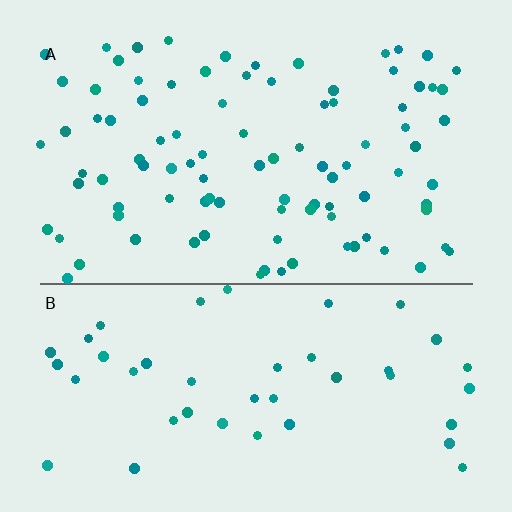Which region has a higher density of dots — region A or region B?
A (the top).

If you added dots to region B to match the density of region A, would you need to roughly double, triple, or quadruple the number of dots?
Approximately double.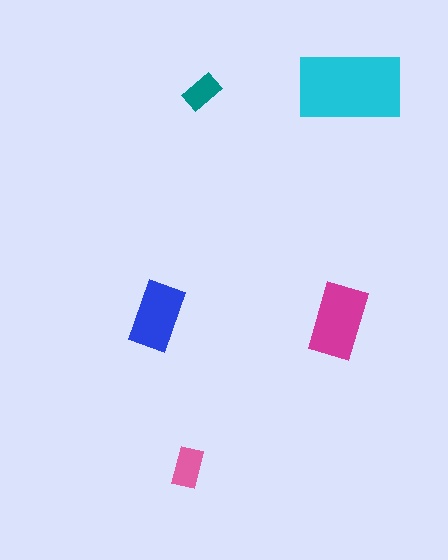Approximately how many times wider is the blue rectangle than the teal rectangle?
About 2 times wider.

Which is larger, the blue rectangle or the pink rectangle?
The blue one.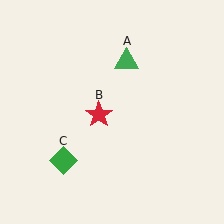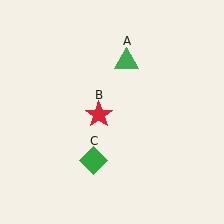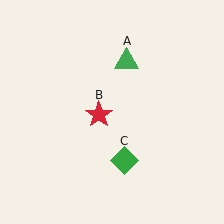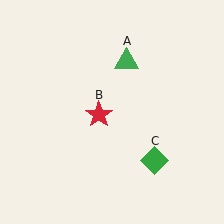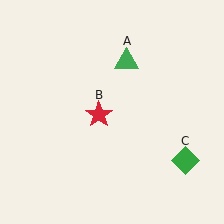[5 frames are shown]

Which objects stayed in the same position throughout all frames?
Green triangle (object A) and red star (object B) remained stationary.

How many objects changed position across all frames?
1 object changed position: green diamond (object C).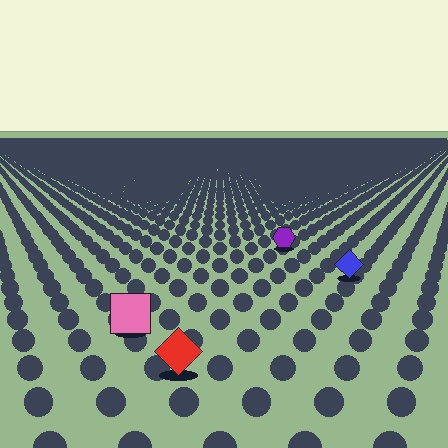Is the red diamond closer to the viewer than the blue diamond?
Yes. The red diamond is closer — you can tell from the texture gradient: the ground texture is coarser near it.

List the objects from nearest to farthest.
From nearest to farthest: the red diamond, the pink square, the blue diamond, the purple hexagon.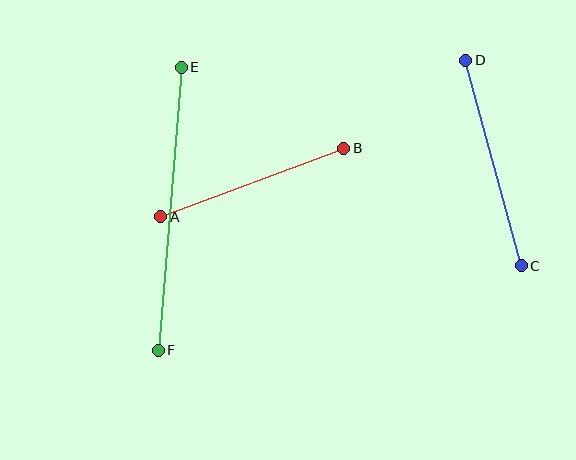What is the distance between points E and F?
The distance is approximately 284 pixels.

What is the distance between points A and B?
The distance is approximately 196 pixels.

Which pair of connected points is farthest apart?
Points E and F are farthest apart.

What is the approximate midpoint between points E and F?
The midpoint is at approximately (170, 209) pixels.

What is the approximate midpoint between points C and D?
The midpoint is at approximately (493, 163) pixels.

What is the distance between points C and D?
The distance is approximately 213 pixels.